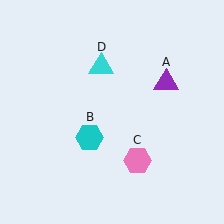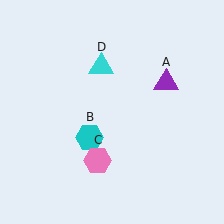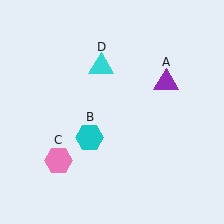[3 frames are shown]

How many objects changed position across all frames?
1 object changed position: pink hexagon (object C).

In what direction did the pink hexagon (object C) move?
The pink hexagon (object C) moved left.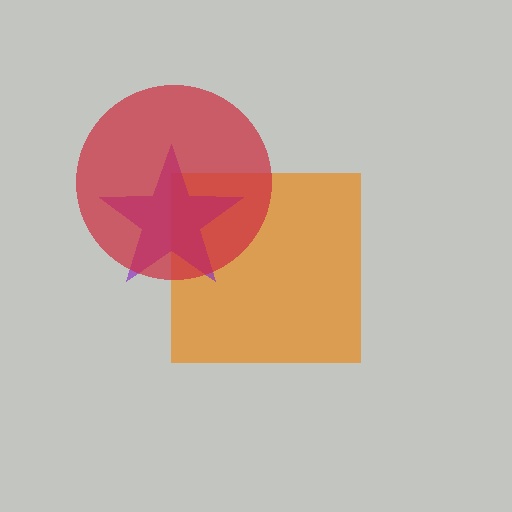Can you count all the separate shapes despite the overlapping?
Yes, there are 3 separate shapes.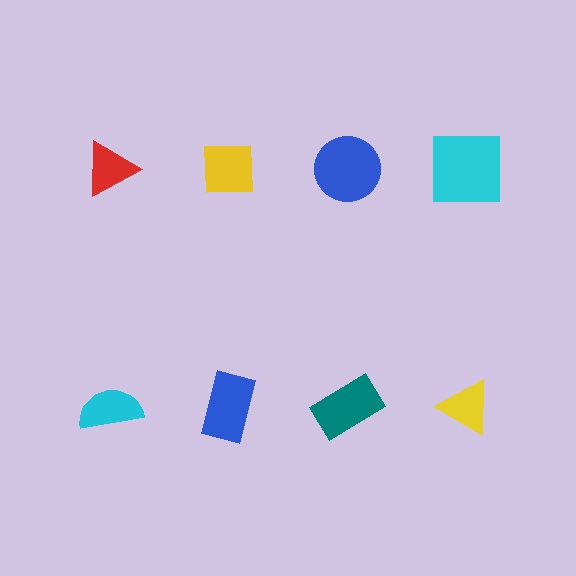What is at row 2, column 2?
A blue rectangle.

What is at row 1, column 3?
A blue circle.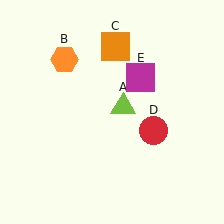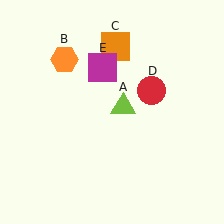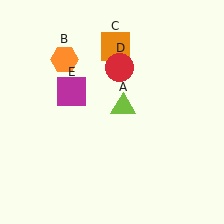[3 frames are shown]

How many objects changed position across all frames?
2 objects changed position: red circle (object D), magenta square (object E).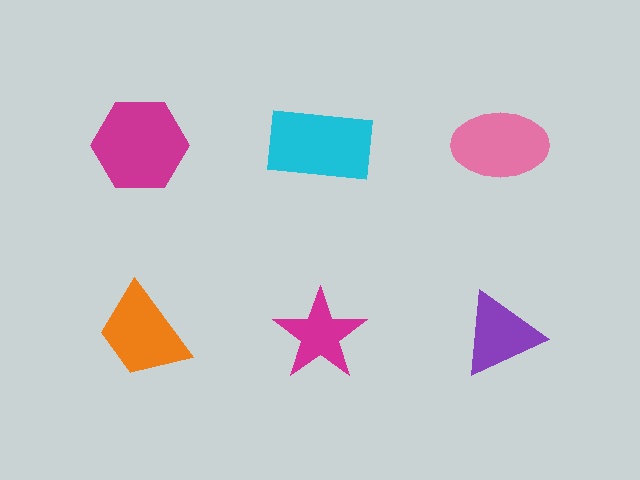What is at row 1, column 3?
A pink ellipse.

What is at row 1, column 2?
A cyan rectangle.